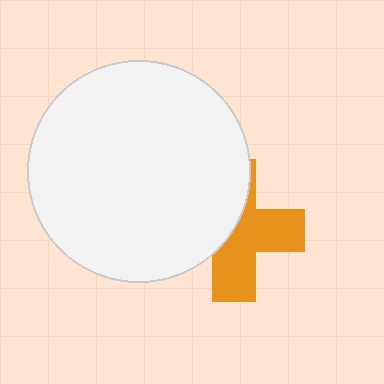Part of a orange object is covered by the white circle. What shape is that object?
It is a cross.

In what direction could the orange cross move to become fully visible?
The orange cross could move right. That would shift it out from behind the white circle entirely.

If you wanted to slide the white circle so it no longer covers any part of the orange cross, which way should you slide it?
Slide it left — that is the most direct way to separate the two shapes.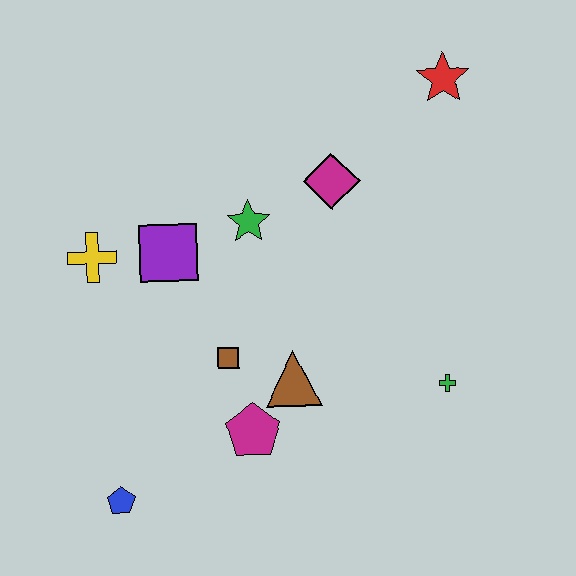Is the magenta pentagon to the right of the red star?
No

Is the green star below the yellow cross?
No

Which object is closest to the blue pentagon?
The magenta pentagon is closest to the blue pentagon.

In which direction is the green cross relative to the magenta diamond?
The green cross is below the magenta diamond.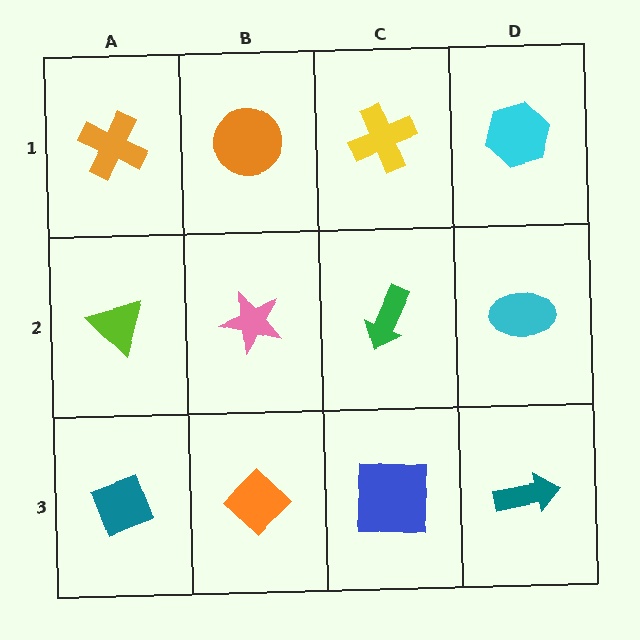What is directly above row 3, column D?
A cyan ellipse.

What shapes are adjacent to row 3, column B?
A pink star (row 2, column B), a teal diamond (row 3, column A), a blue square (row 3, column C).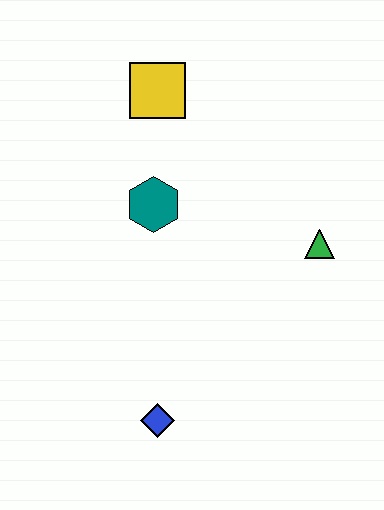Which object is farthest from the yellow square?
The blue diamond is farthest from the yellow square.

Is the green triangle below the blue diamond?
No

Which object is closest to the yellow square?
The teal hexagon is closest to the yellow square.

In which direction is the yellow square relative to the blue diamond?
The yellow square is above the blue diamond.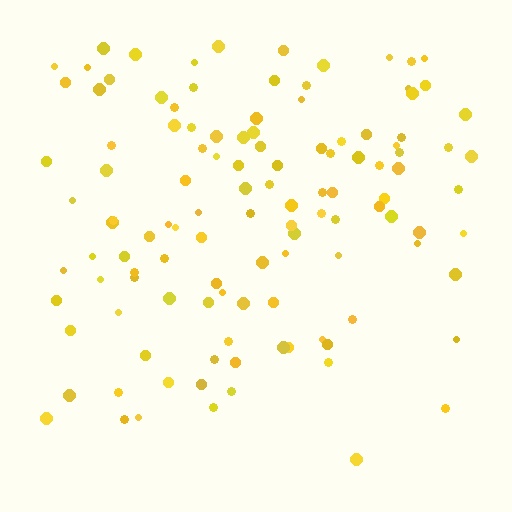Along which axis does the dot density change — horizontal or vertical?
Vertical.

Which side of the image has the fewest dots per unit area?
The bottom.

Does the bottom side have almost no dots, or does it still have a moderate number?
Still a moderate number, just noticeably fewer than the top.